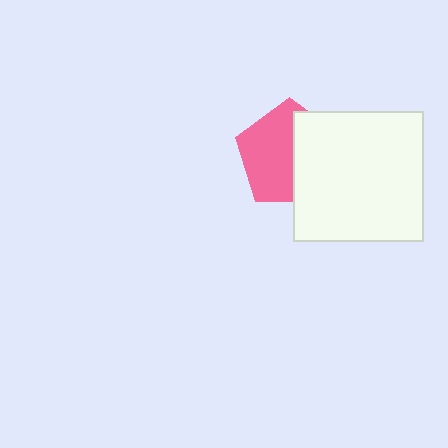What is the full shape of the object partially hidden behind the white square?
The partially hidden object is a pink pentagon.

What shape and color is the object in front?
The object in front is a white square.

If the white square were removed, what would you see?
You would see the complete pink pentagon.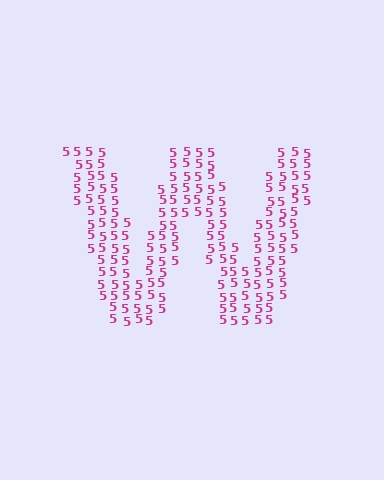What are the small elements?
The small elements are digit 5's.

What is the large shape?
The large shape is the letter W.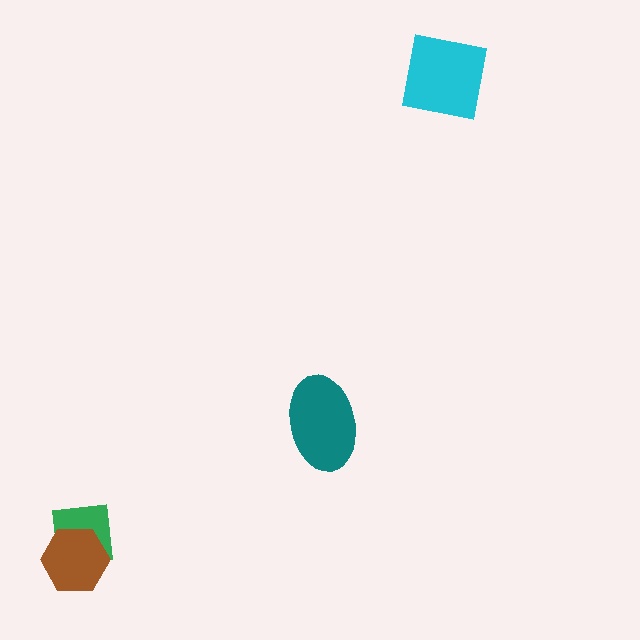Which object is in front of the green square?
The brown hexagon is in front of the green square.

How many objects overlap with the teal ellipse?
0 objects overlap with the teal ellipse.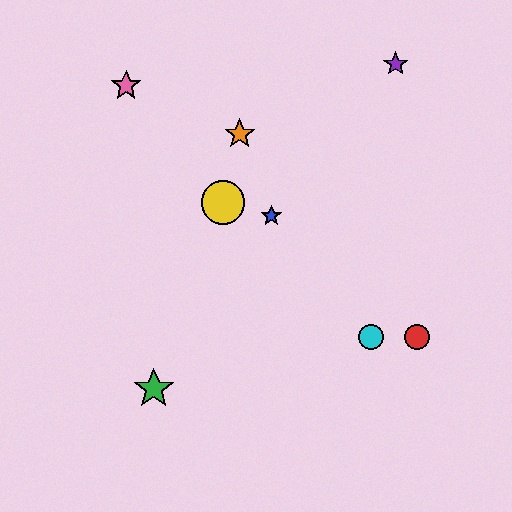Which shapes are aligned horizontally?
The red circle, the cyan circle are aligned horizontally.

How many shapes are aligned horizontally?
2 shapes (the red circle, the cyan circle) are aligned horizontally.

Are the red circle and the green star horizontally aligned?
No, the red circle is at y≈337 and the green star is at y≈389.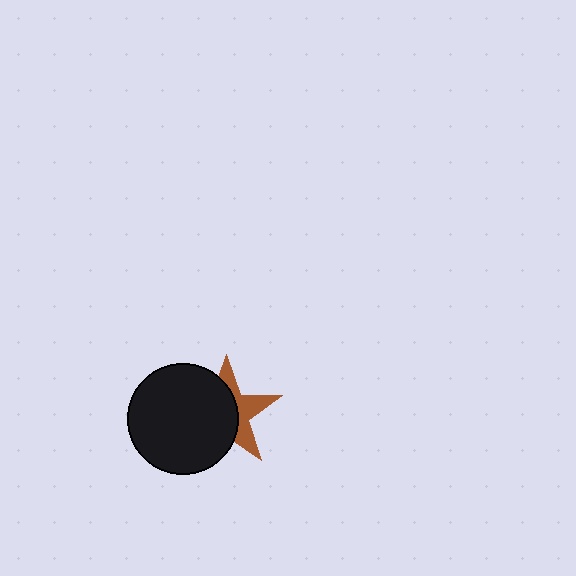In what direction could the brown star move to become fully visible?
The brown star could move right. That would shift it out from behind the black circle entirely.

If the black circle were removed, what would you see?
You would see the complete brown star.